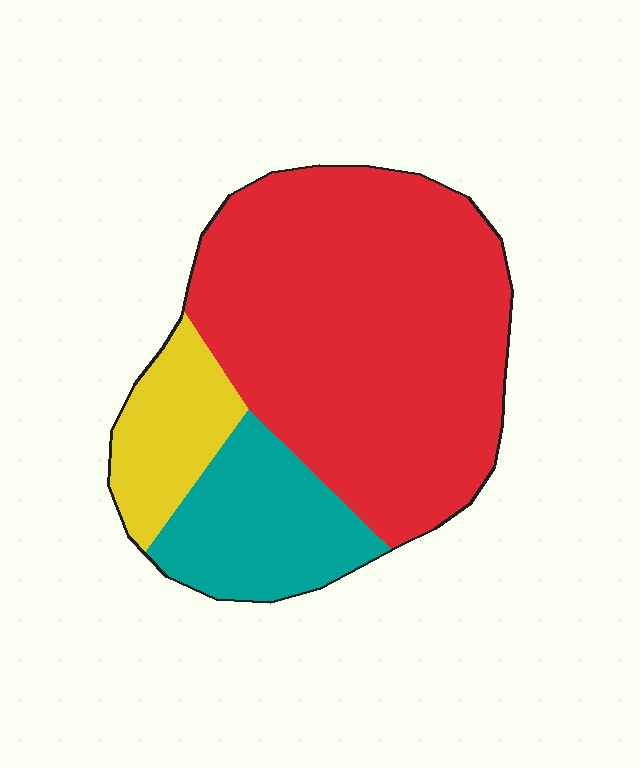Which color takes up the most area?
Red, at roughly 65%.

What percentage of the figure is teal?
Teal takes up about one fifth (1/5) of the figure.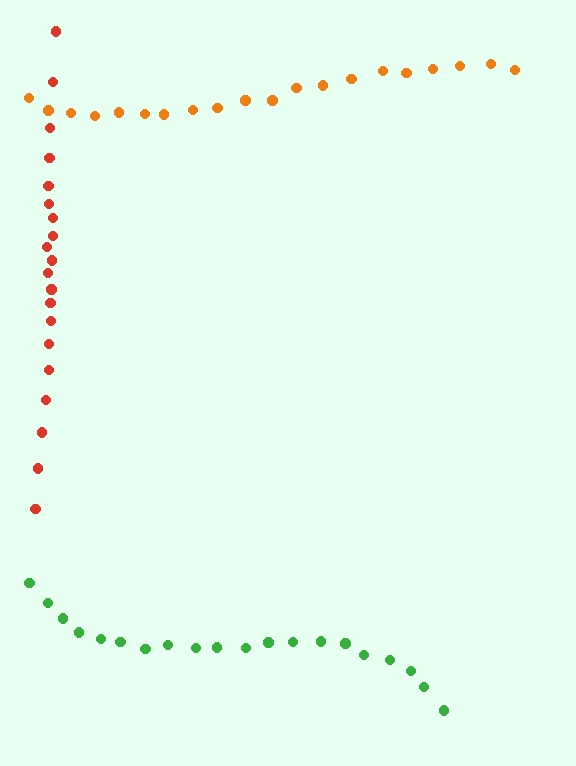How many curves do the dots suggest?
There are 3 distinct paths.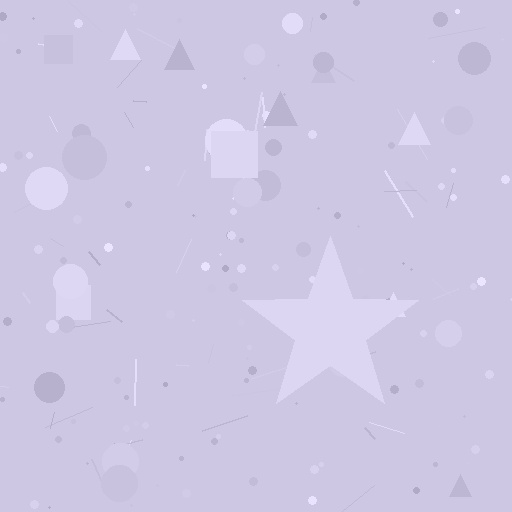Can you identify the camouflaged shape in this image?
The camouflaged shape is a star.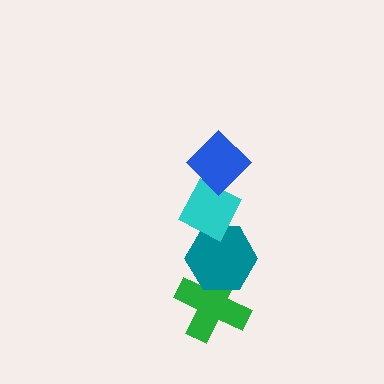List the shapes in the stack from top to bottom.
From top to bottom: the blue diamond, the cyan diamond, the teal hexagon, the green cross.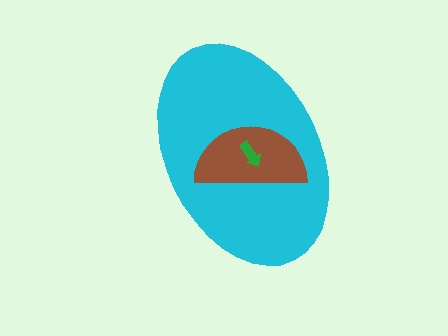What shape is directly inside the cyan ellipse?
The brown semicircle.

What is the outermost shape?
The cyan ellipse.